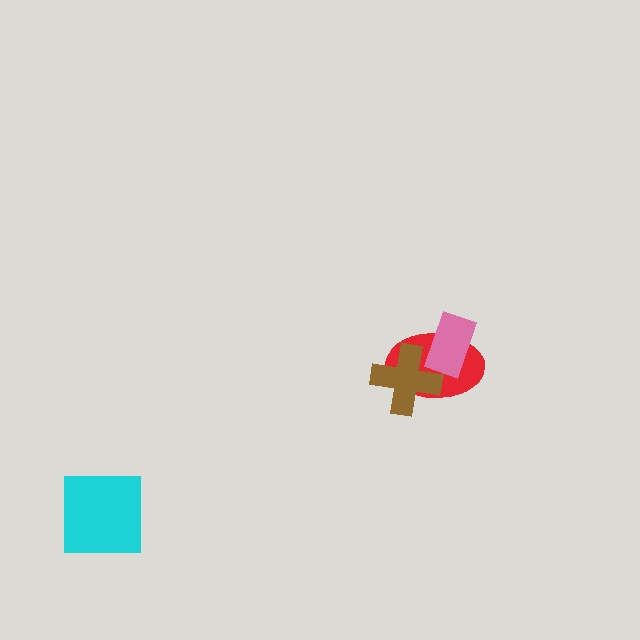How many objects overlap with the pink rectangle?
2 objects overlap with the pink rectangle.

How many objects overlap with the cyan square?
0 objects overlap with the cyan square.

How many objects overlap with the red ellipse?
2 objects overlap with the red ellipse.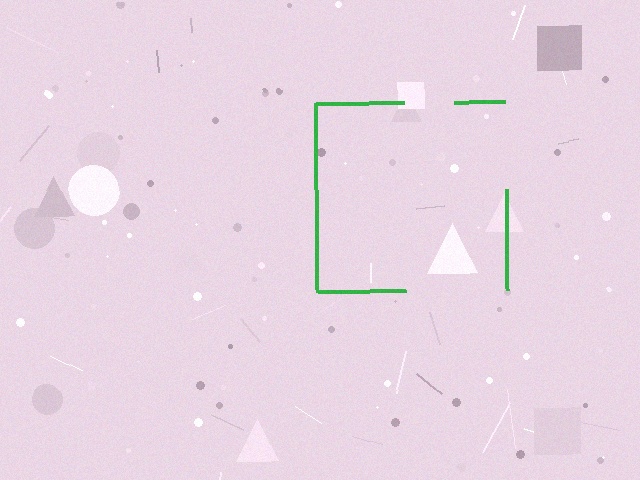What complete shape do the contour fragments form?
The contour fragments form a square.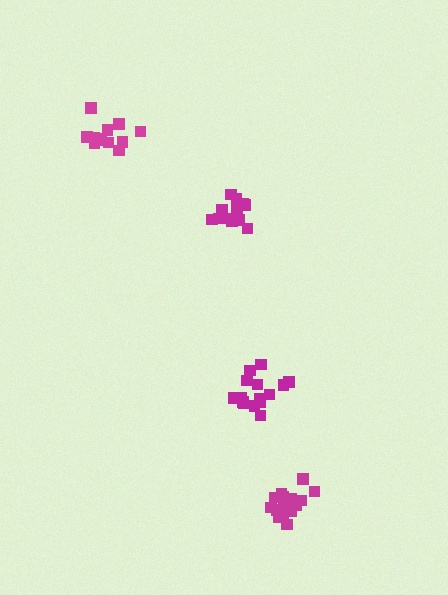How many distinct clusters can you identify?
There are 4 distinct clusters.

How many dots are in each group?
Group 1: 15 dots, Group 2: 12 dots, Group 3: 15 dots, Group 4: 12 dots (54 total).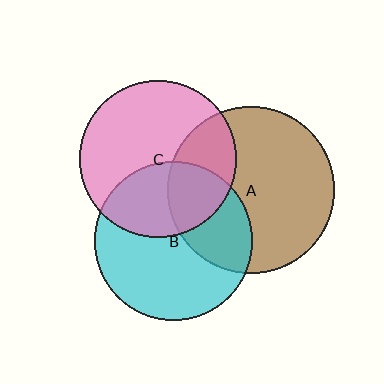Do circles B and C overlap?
Yes.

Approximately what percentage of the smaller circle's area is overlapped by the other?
Approximately 35%.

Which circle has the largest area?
Circle A (brown).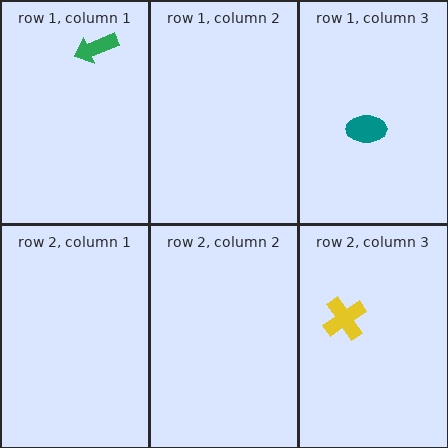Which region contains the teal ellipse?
The row 1, column 3 region.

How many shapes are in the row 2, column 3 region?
1.